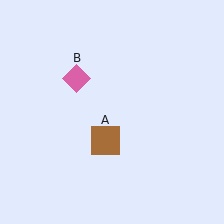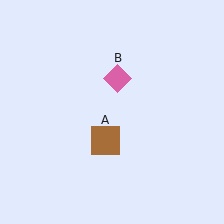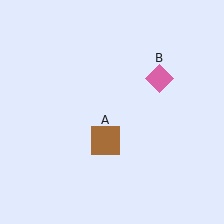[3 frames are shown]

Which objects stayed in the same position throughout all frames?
Brown square (object A) remained stationary.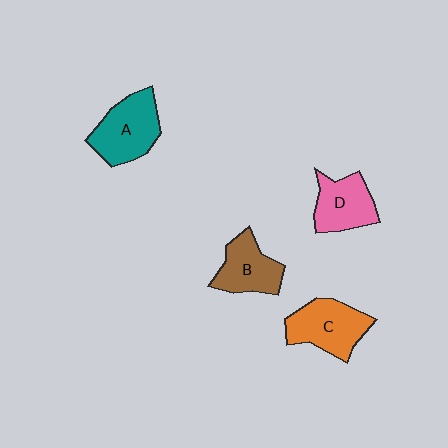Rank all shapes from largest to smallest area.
From largest to smallest: A (teal), C (orange), D (pink), B (brown).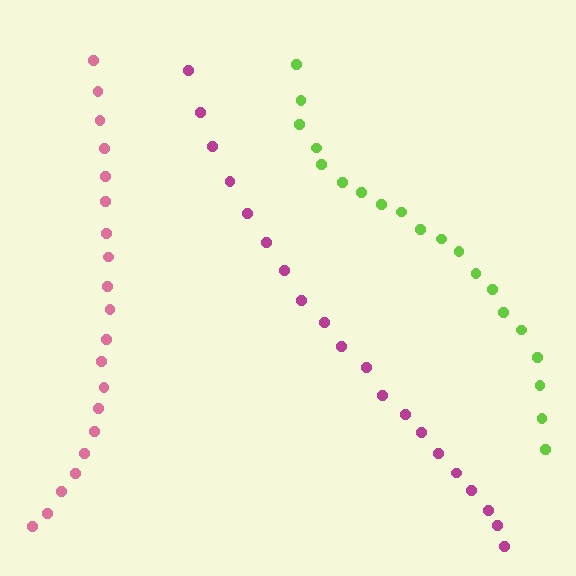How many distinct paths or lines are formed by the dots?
There are 3 distinct paths.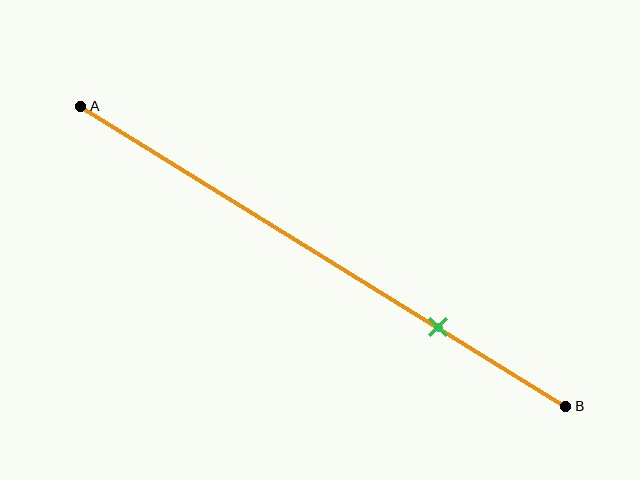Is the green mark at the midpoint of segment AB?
No, the mark is at about 75% from A, not at the 50% midpoint.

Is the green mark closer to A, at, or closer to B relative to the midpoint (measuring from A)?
The green mark is closer to point B than the midpoint of segment AB.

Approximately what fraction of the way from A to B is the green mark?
The green mark is approximately 75% of the way from A to B.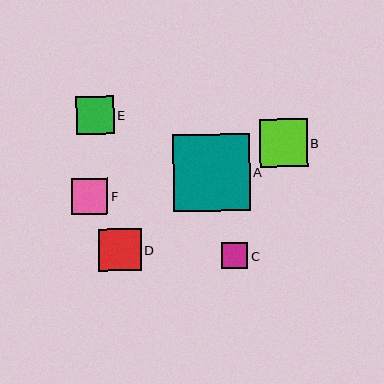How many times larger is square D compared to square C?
Square D is approximately 1.6 times the size of square C.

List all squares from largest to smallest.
From largest to smallest: A, B, D, E, F, C.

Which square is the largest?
Square A is the largest with a size of approximately 77 pixels.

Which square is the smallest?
Square C is the smallest with a size of approximately 26 pixels.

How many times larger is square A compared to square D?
Square A is approximately 1.8 times the size of square D.